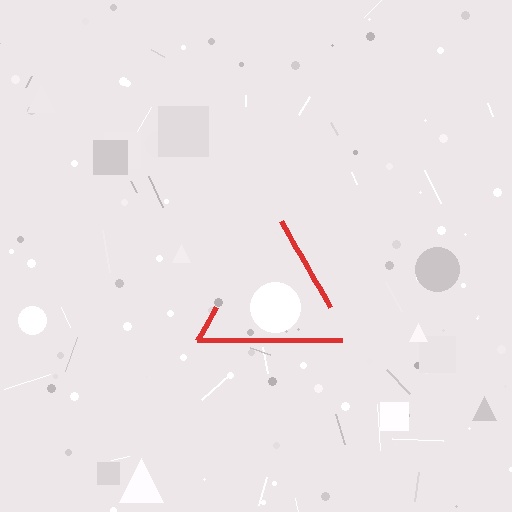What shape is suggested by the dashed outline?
The dashed outline suggests a triangle.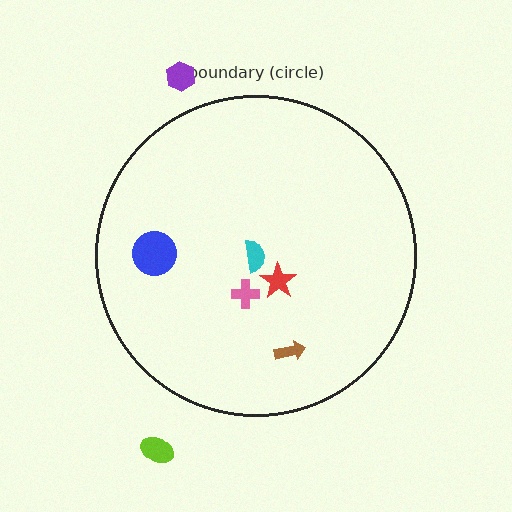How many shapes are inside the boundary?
5 inside, 2 outside.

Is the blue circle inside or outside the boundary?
Inside.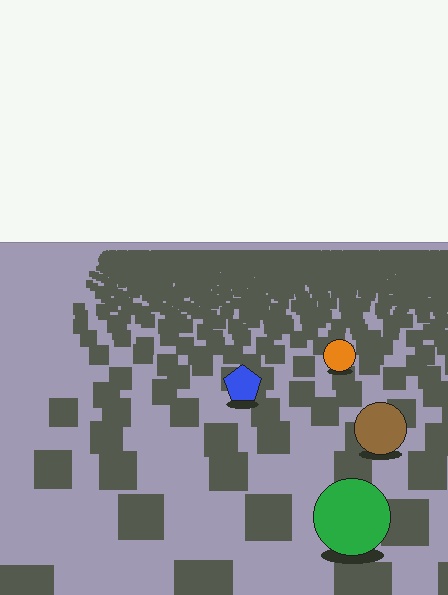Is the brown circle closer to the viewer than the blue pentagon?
Yes. The brown circle is closer — you can tell from the texture gradient: the ground texture is coarser near it.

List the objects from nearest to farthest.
From nearest to farthest: the green circle, the brown circle, the blue pentagon, the orange circle.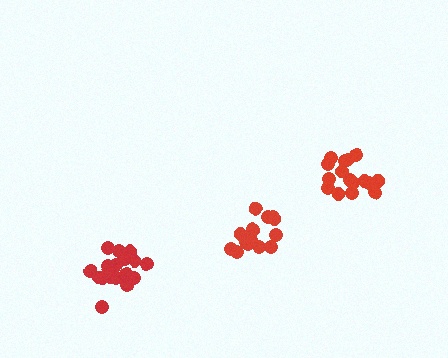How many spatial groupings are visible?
There are 3 spatial groupings.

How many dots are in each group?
Group 1: 15 dots, Group 2: 21 dots, Group 3: 17 dots (53 total).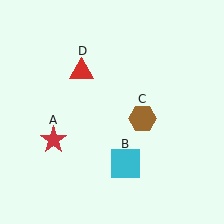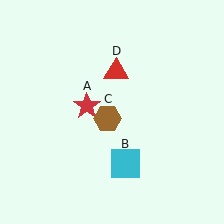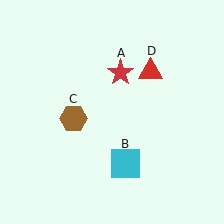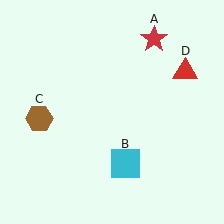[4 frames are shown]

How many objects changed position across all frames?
3 objects changed position: red star (object A), brown hexagon (object C), red triangle (object D).